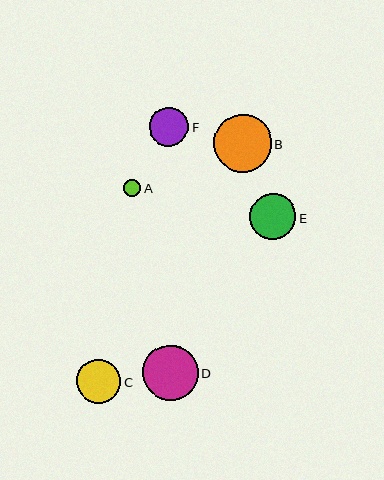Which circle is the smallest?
Circle A is the smallest with a size of approximately 17 pixels.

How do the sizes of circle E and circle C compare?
Circle E and circle C are approximately the same size.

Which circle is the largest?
Circle B is the largest with a size of approximately 58 pixels.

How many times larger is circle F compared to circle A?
Circle F is approximately 2.3 times the size of circle A.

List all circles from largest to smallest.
From largest to smallest: B, D, E, C, F, A.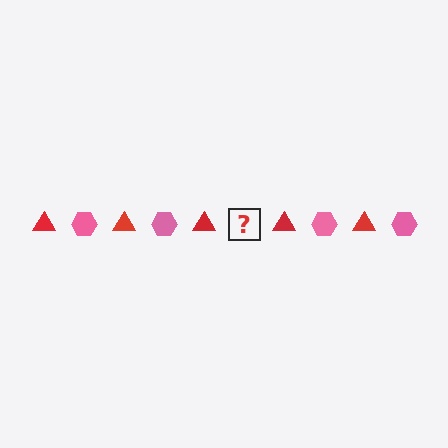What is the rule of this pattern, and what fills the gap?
The rule is that the pattern alternates between red triangle and pink hexagon. The gap should be filled with a pink hexagon.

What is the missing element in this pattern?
The missing element is a pink hexagon.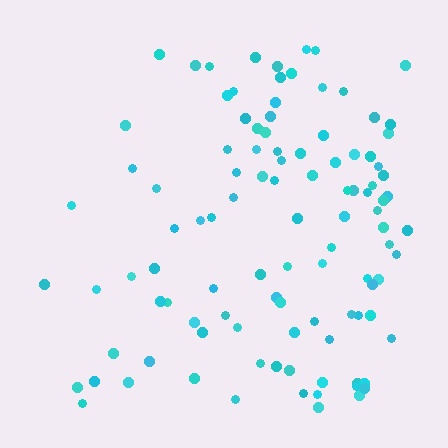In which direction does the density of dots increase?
From left to right, with the right side densest.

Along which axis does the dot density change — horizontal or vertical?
Horizontal.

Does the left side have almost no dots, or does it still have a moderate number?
Still a moderate number, just noticeably fewer than the right.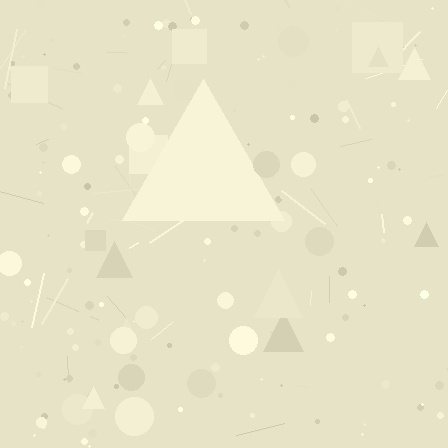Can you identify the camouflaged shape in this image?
The camouflaged shape is a triangle.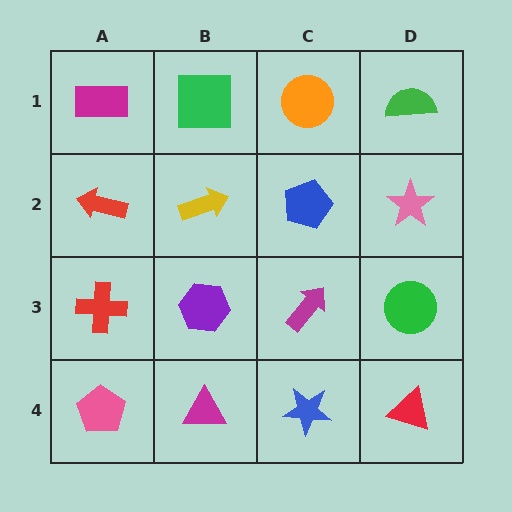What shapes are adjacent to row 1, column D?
A pink star (row 2, column D), an orange circle (row 1, column C).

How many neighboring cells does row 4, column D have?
2.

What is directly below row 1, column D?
A pink star.